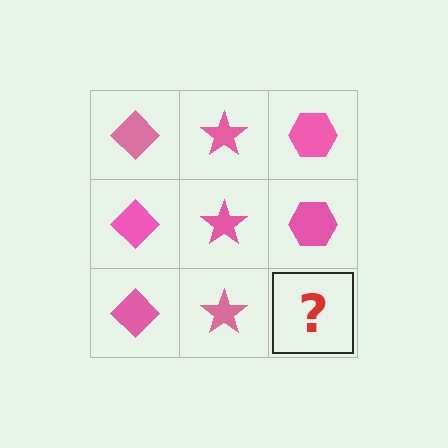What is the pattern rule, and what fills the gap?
The rule is that each column has a consistent shape. The gap should be filled with a pink hexagon.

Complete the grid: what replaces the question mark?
The question mark should be replaced with a pink hexagon.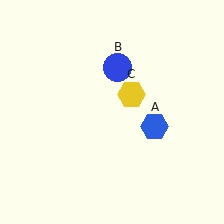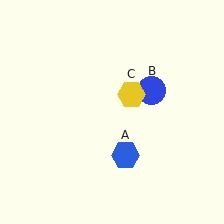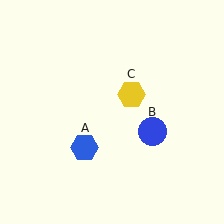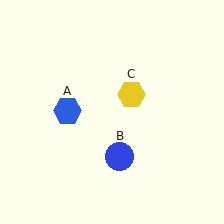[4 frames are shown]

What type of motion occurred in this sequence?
The blue hexagon (object A), blue circle (object B) rotated clockwise around the center of the scene.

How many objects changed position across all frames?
2 objects changed position: blue hexagon (object A), blue circle (object B).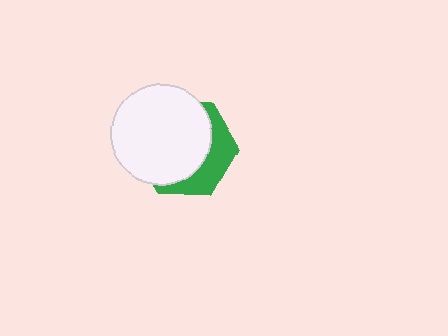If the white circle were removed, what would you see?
You would see the complete green hexagon.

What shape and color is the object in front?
The object in front is a white circle.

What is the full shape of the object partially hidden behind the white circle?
The partially hidden object is a green hexagon.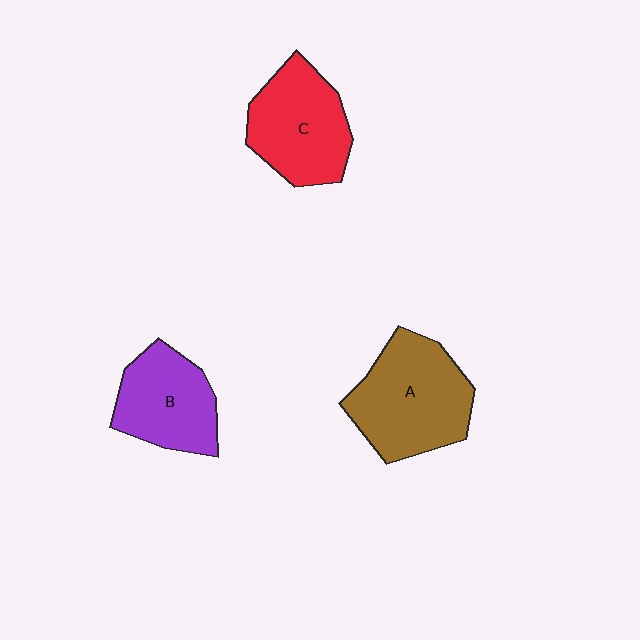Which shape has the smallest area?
Shape B (purple).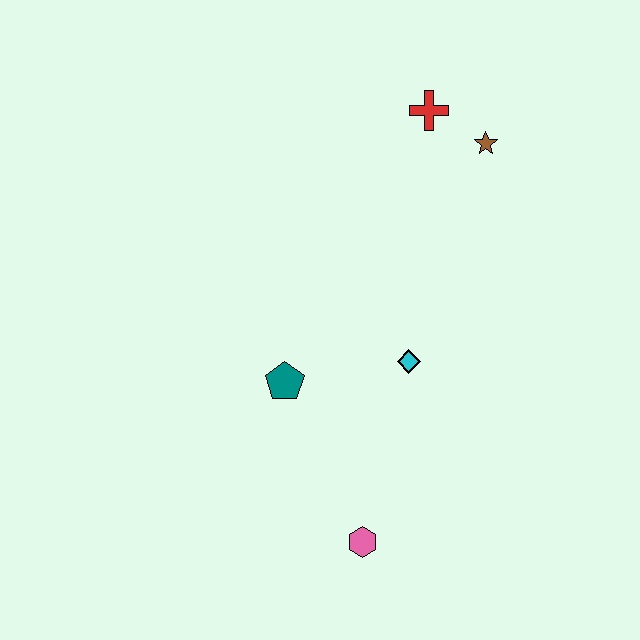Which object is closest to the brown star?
The red cross is closest to the brown star.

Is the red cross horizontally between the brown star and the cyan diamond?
Yes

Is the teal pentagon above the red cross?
No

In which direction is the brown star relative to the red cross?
The brown star is to the right of the red cross.